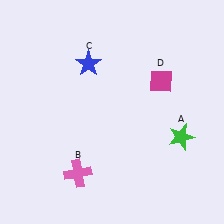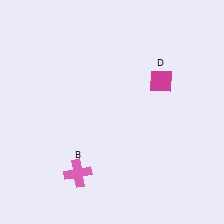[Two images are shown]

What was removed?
The green star (A), the blue star (C) were removed in Image 2.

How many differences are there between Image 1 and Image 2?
There are 2 differences between the two images.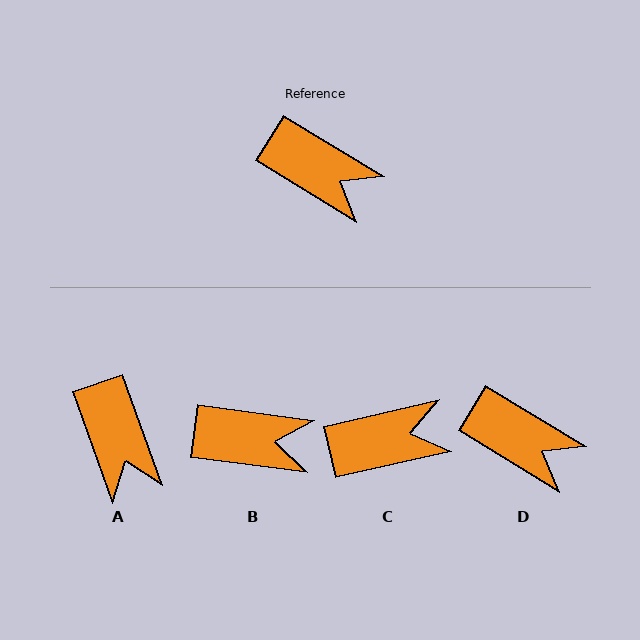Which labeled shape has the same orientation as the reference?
D.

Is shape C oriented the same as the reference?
No, it is off by about 44 degrees.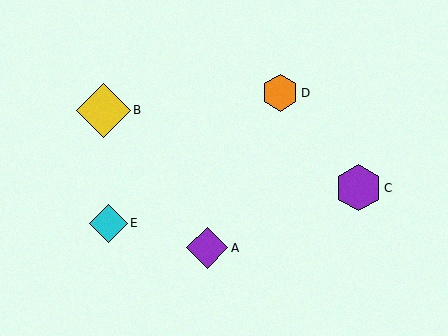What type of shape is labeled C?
Shape C is a purple hexagon.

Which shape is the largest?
The yellow diamond (labeled B) is the largest.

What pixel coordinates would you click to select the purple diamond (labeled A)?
Click at (207, 248) to select the purple diamond A.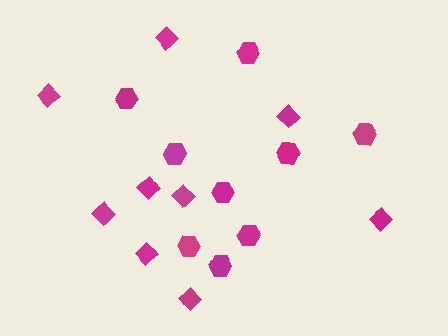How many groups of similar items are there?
There are 2 groups: one group of hexagons (9) and one group of diamonds (9).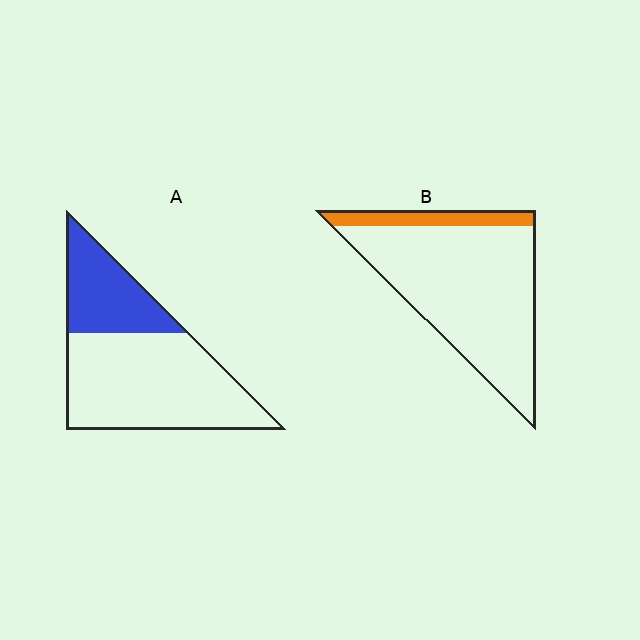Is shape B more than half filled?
No.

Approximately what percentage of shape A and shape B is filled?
A is approximately 30% and B is approximately 15%.